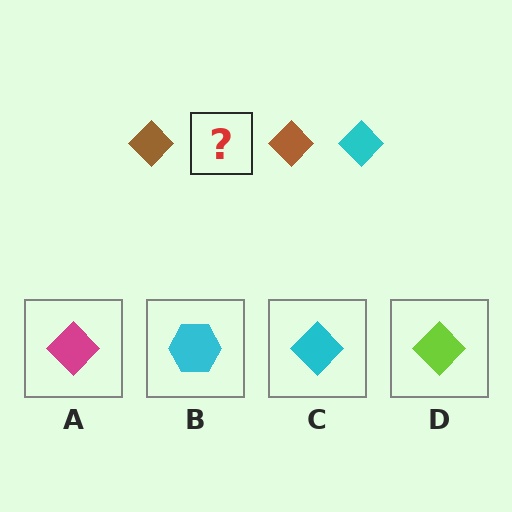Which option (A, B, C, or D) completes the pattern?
C.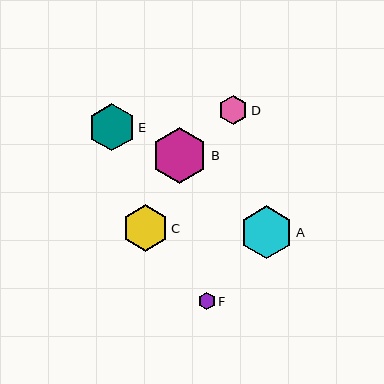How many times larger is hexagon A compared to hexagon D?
Hexagon A is approximately 1.8 times the size of hexagon D.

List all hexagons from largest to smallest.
From largest to smallest: B, A, E, C, D, F.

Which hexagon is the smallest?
Hexagon F is the smallest with a size of approximately 17 pixels.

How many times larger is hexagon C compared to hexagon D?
Hexagon C is approximately 1.6 times the size of hexagon D.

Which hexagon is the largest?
Hexagon B is the largest with a size of approximately 56 pixels.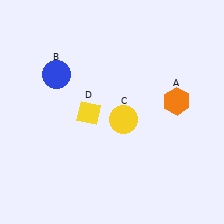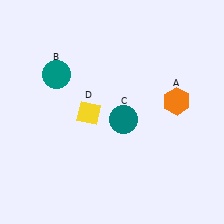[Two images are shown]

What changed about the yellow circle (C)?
In Image 1, C is yellow. In Image 2, it changed to teal.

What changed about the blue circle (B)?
In Image 1, B is blue. In Image 2, it changed to teal.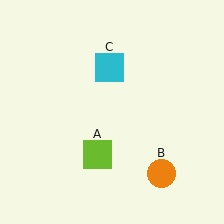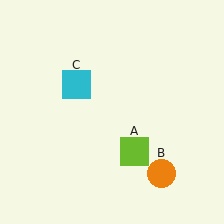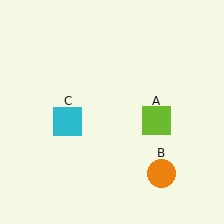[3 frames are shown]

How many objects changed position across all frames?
2 objects changed position: lime square (object A), cyan square (object C).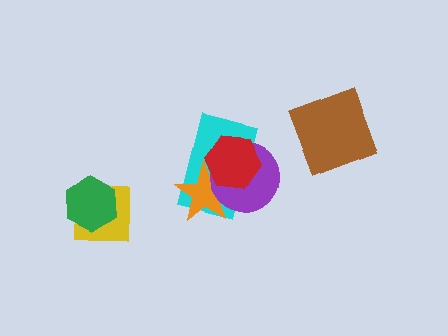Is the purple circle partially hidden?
Yes, it is partially covered by another shape.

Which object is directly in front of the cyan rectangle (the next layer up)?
The orange star is directly in front of the cyan rectangle.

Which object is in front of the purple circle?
The red hexagon is in front of the purple circle.